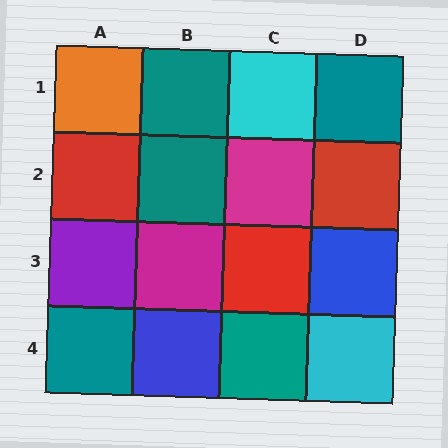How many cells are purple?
1 cell is purple.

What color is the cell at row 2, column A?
Red.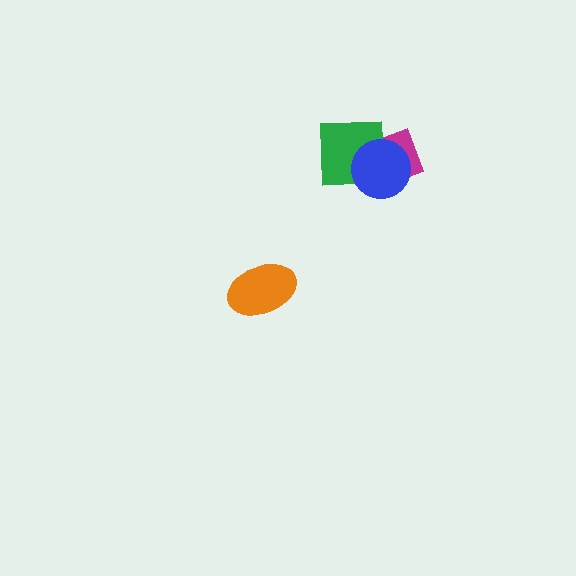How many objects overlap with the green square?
2 objects overlap with the green square.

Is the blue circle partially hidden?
No, no other shape covers it.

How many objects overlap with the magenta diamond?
2 objects overlap with the magenta diamond.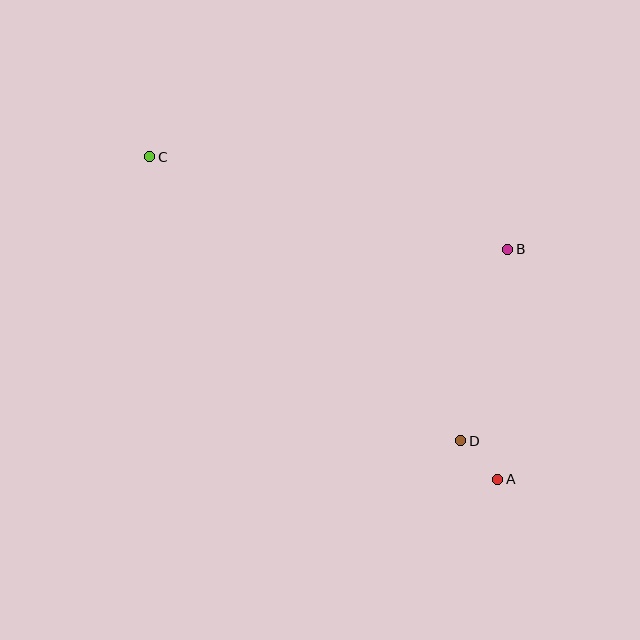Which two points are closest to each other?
Points A and D are closest to each other.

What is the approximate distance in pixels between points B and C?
The distance between B and C is approximately 370 pixels.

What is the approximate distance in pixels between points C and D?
The distance between C and D is approximately 421 pixels.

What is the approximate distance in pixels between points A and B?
The distance between A and B is approximately 230 pixels.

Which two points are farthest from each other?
Points A and C are farthest from each other.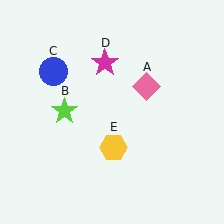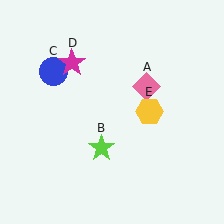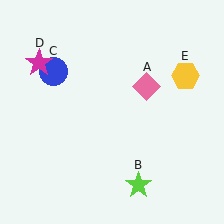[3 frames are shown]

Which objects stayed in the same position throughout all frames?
Pink diamond (object A) and blue circle (object C) remained stationary.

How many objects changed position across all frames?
3 objects changed position: lime star (object B), magenta star (object D), yellow hexagon (object E).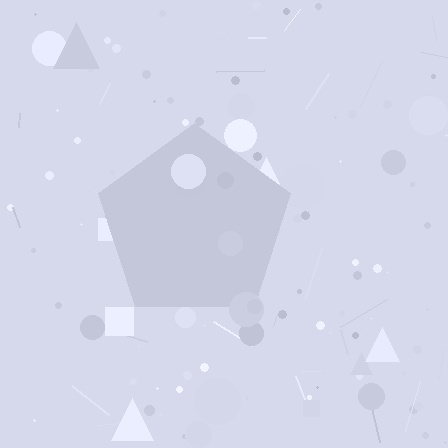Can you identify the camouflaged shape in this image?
The camouflaged shape is a pentagon.